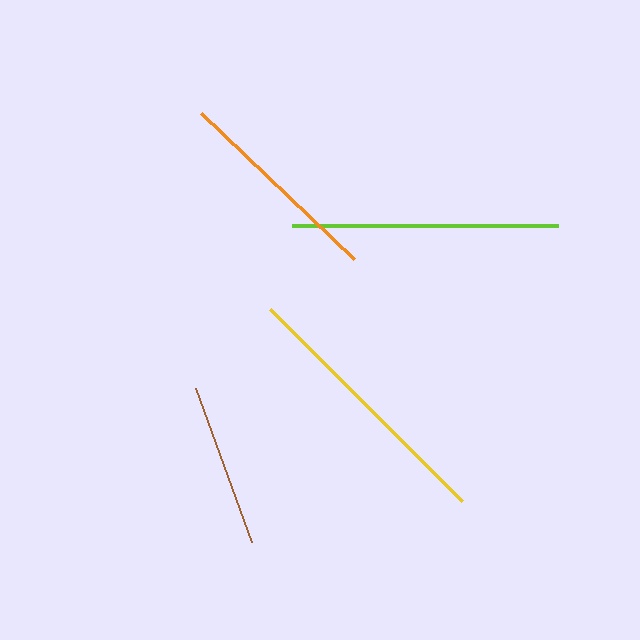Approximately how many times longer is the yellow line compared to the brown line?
The yellow line is approximately 1.7 times the length of the brown line.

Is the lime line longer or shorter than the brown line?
The lime line is longer than the brown line.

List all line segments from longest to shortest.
From longest to shortest: yellow, lime, orange, brown.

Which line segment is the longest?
The yellow line is the longest at approximately 272 pixels.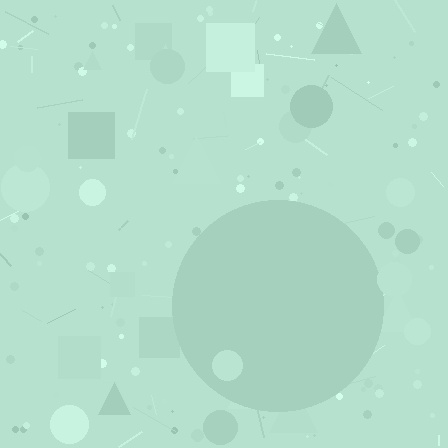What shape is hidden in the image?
A circle is hidden in the image.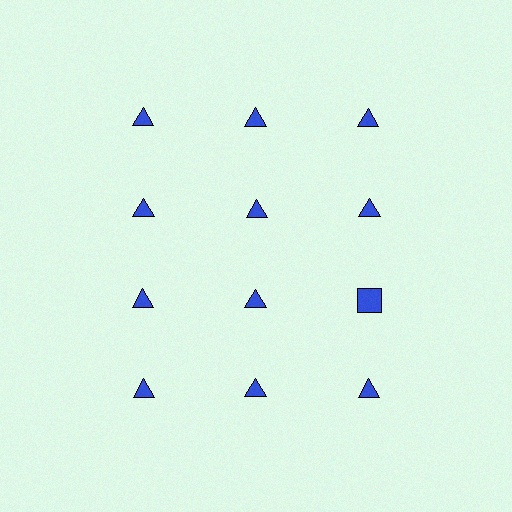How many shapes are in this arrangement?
There are 12 shapes arranged in a grid pattern.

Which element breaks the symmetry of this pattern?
The blue square in the third row, center column breaks the symmetry. All other shapes are blue triangles.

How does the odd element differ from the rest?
It has a different shape: square instead of triangle.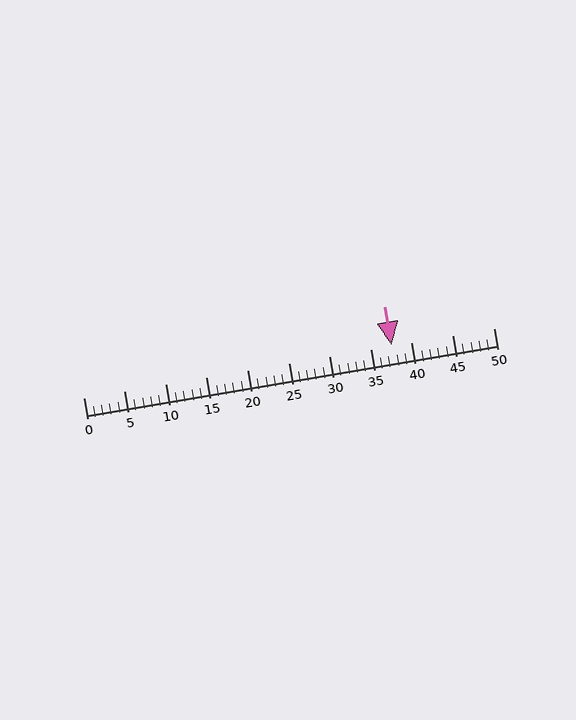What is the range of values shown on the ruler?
The ruler shows values from 0 to 50.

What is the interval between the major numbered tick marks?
The major tick marks are spaced 5 units apart.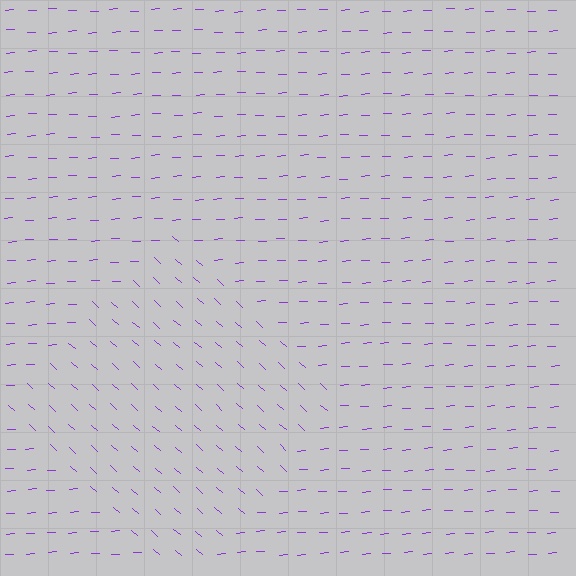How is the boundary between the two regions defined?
The boundary is defined purely by a change in line orientation (approximately 45 degrees difference). All lines are the same color and thickness.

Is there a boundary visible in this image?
Yes, there is a texture boundary formed by a change in line orientation.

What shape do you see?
I see a diamond.